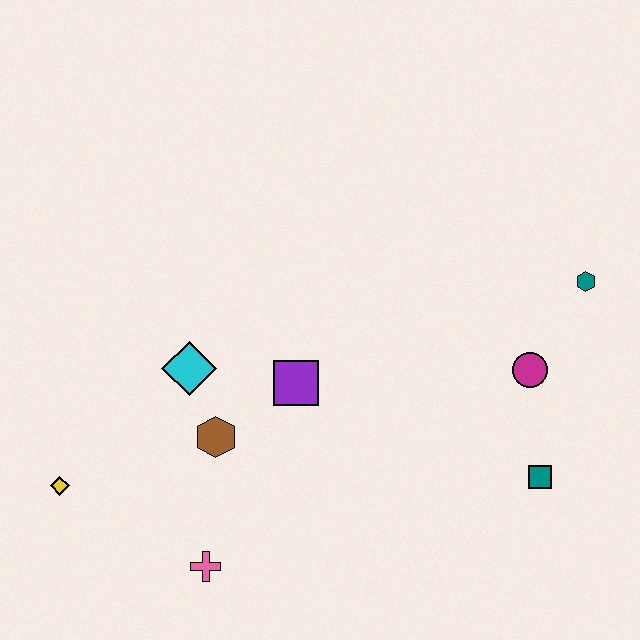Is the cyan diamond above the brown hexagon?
Yes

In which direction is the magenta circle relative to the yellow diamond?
The magenta circle is to the right of the yellow diamond.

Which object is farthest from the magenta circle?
The yellow diamond is farthest from the magenta circle.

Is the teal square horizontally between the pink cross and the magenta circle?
No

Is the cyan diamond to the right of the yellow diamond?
Yes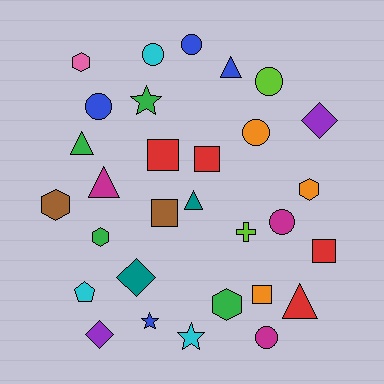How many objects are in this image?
There are 30 objects.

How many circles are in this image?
There are 7 circles.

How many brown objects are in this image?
There are 2 brown objects.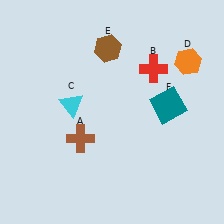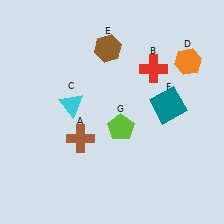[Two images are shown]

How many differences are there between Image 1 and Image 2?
There is 1 difference between the two images.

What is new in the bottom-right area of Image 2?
A lime pentagon (G) was added in the bottom-right area of Image 2.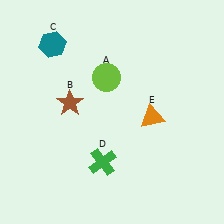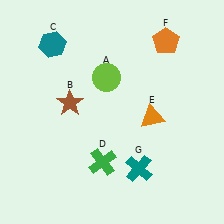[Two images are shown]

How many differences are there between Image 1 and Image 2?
There are 2 differences between the two images.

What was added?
An orange pentagon (F), a teal cross (G) were added in Image 2.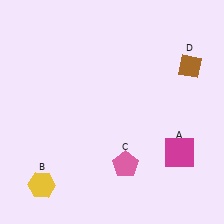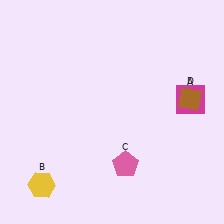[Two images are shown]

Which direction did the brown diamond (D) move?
The brown diamond (D) moved down.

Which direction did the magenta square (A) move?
The magenta square (A) moved up.